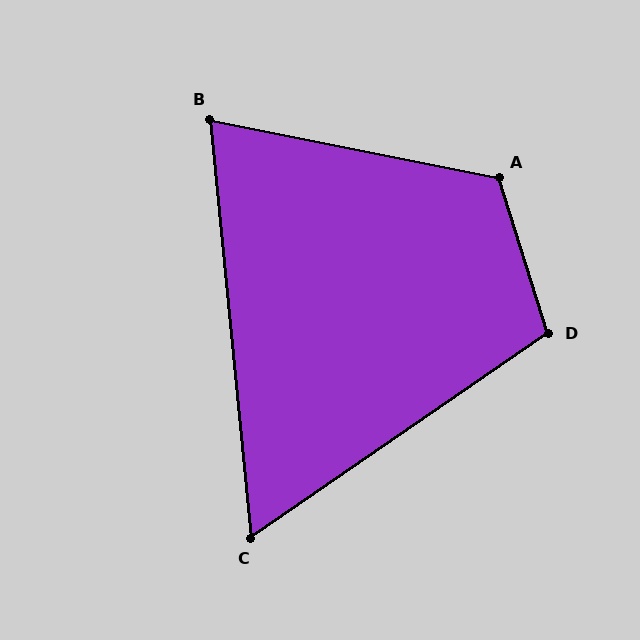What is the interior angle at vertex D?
Approximately 107 degrees (obtuse).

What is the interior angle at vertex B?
Approximately 73 degrees (acute).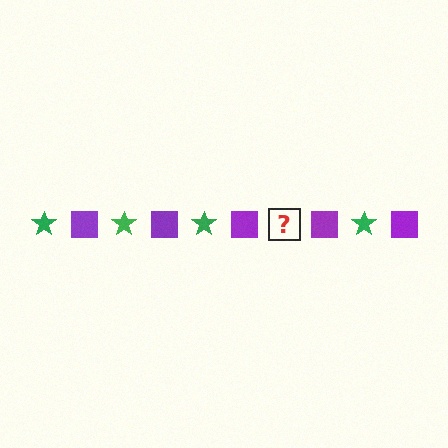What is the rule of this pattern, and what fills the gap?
The rule is that the pattern alternates between green star and purple square. The gap should be filled with a green star.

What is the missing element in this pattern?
The missing element is a green star.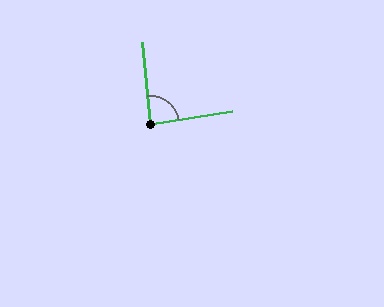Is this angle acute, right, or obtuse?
It is approximately a right angle.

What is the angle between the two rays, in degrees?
Approximately 87 degrees.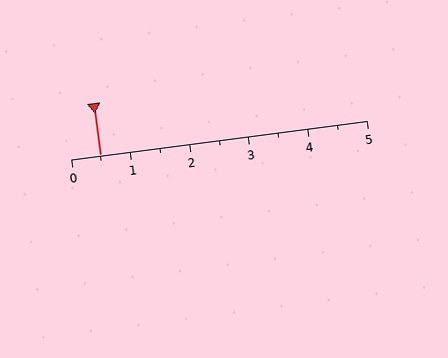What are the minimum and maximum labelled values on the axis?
The axis runs from 0 to 5.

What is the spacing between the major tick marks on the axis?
The major ticks are spaced 1 apart.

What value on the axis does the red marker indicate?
The marker indicates approximately 0.5.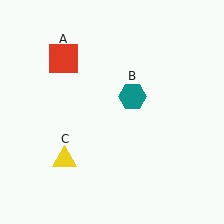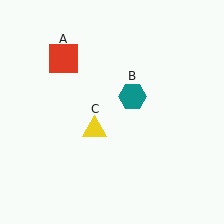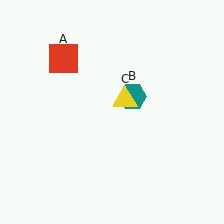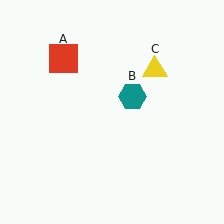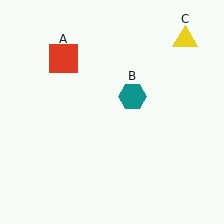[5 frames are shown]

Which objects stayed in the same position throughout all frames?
Red square (object A) and teal hexagon (object B) remained stationary.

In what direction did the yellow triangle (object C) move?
The yellow triangle (object C) moved up and to the right.